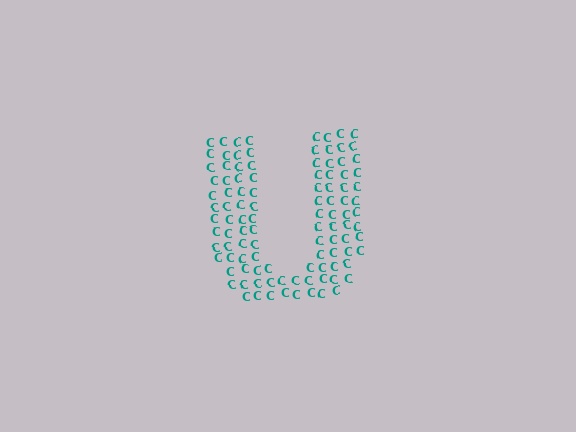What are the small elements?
The small elements are letter C's.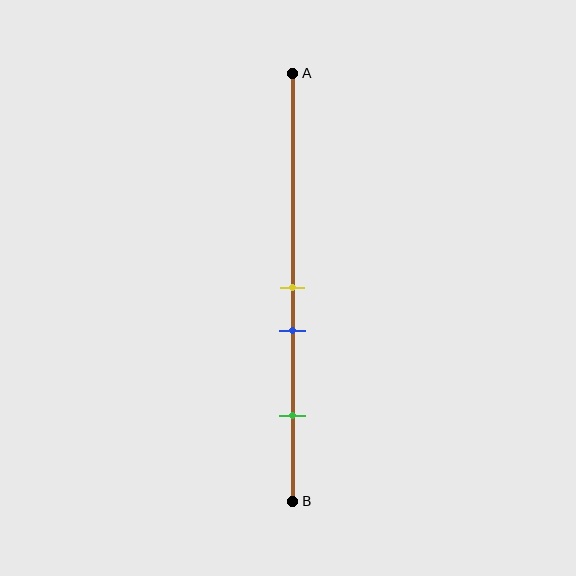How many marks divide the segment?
There are 3 marks dividing the segment.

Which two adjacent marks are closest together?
The yellow and blue marks are the closest adjacent pair.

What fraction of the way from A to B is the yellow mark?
The yellow mark is approximately 50% (0.5) of the way from A to B.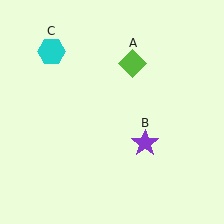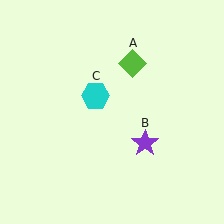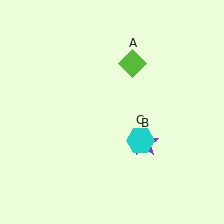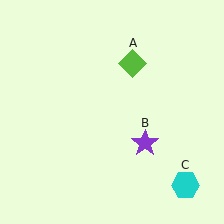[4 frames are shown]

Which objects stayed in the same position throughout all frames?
Lime diamond (object A) and purple star (object B) remained stationary.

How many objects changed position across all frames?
1 object changed position: cyan hexagon (object C).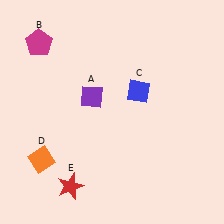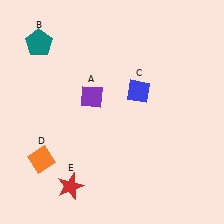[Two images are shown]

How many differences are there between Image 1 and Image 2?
There is 1 difference between the two images.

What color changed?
The pentagon (B) changed from magenta in Image 1 to teal in Image 2.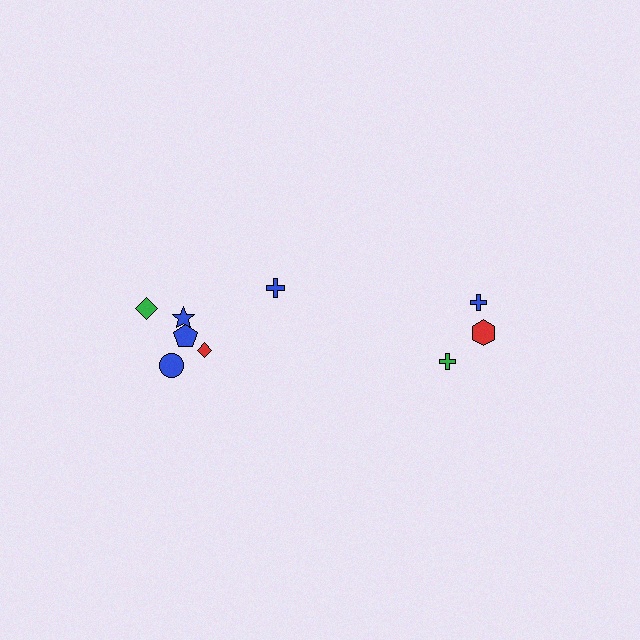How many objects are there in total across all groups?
There are 9 objects.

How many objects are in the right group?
There are 3 objects.